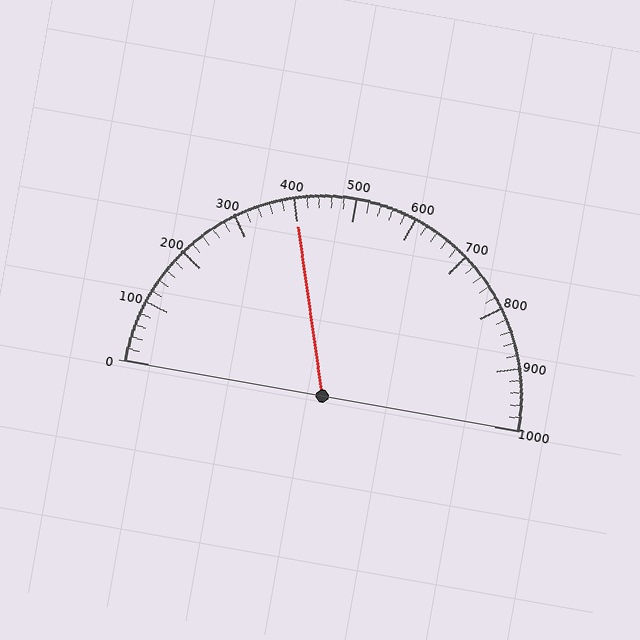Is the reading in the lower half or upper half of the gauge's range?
The reading is in the lower half of the range (0 to 1000).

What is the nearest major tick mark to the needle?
The nearest major tick mark is 400.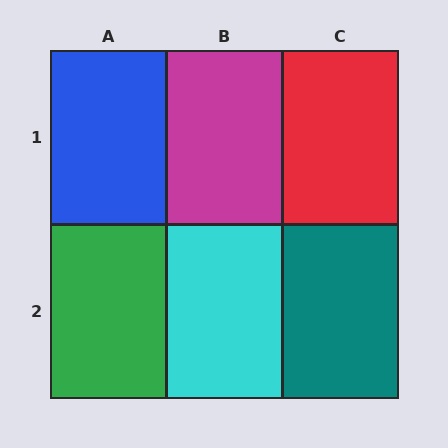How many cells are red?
1 cell is red.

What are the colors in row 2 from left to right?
Green, cyan, teal.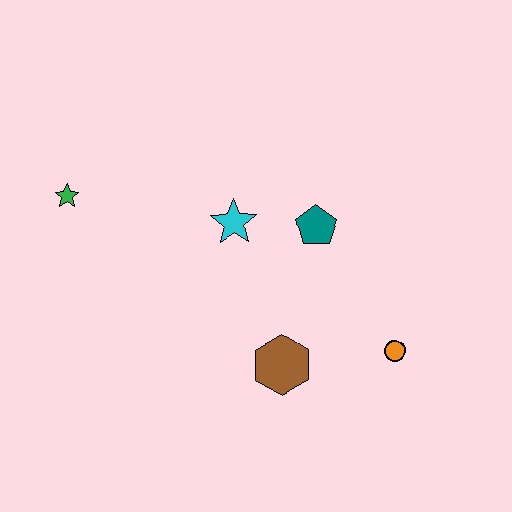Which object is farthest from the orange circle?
The green star is farthest from the orange circle.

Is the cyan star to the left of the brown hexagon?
Yes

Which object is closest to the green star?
The cyan star is closest to the green star.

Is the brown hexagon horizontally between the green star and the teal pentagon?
Yes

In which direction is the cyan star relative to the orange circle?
The cyan star is to the left of the orange circle.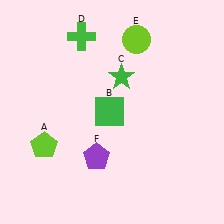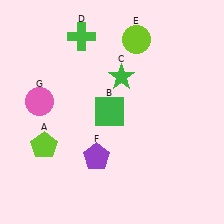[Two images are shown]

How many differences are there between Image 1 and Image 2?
There is 1 difference between the two images.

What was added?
A pink circle (G) was added in Image 2.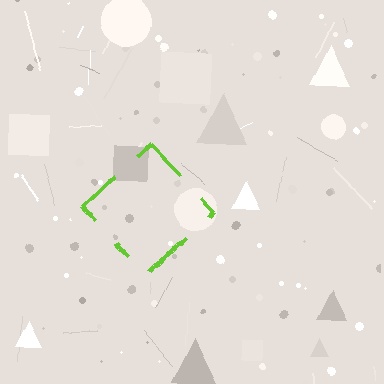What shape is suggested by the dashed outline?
The dashed outline suggests a diamond.